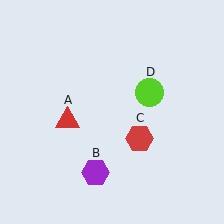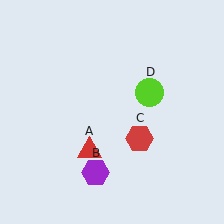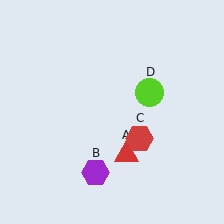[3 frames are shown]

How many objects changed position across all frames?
1 object changed position: red triangle (object A).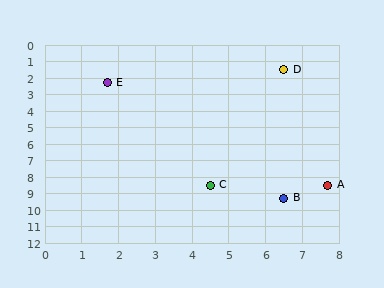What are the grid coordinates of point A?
Point A is at approximately (7.7, 8.5).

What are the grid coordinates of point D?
Point D is at approximately (6.5, 1.5).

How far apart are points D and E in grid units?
Points D and E are about 4.9 grid units apart.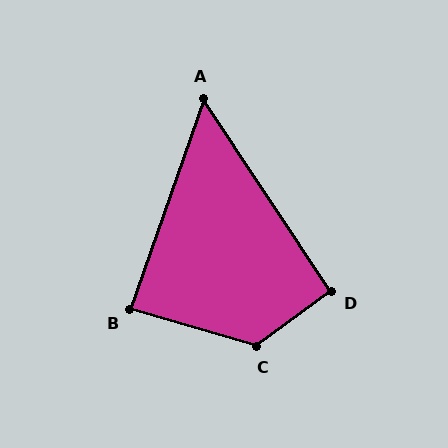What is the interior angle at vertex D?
Approximately 93 degrees (approximately right).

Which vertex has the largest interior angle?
C, at approximately 127 degrees.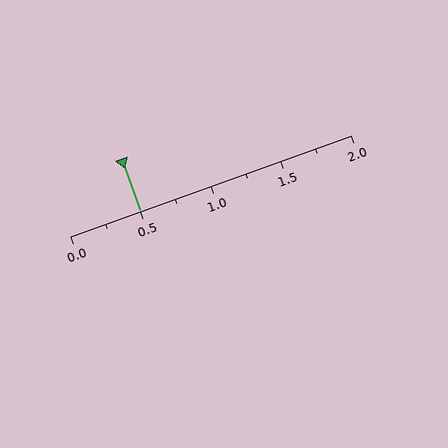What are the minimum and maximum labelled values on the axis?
The axis runs from 0.0 to 2.0.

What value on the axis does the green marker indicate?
The marker indicates approximately 0.5.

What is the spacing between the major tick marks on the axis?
The major ticks are spaced 0.5 apart.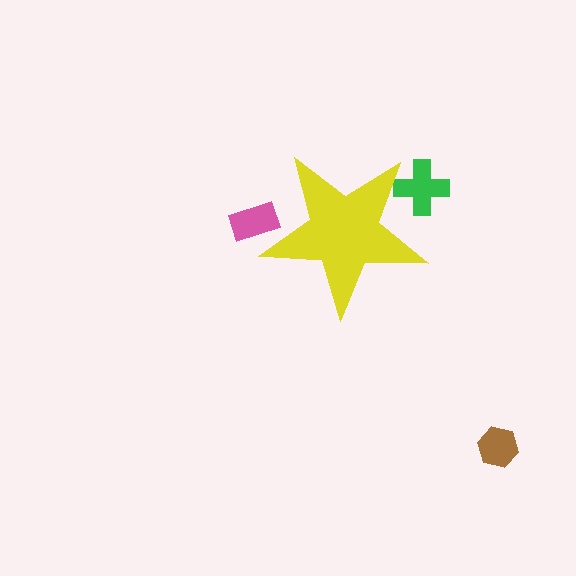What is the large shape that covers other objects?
A yellow star.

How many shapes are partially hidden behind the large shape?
2 shapes are partially hidden.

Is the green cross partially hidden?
Yes, the green cross is partially hidden behind the yellow star.